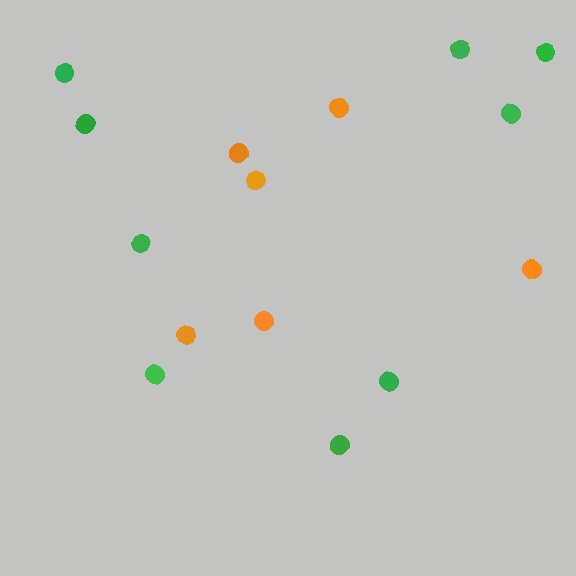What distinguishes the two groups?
There are 2 groups: one group of green circles (9) and one group of orange circles (6).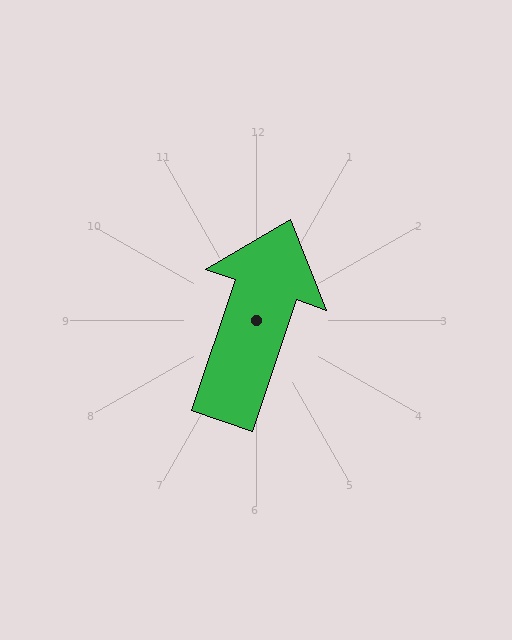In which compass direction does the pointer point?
North.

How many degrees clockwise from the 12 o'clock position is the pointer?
Approximately 19 degrees.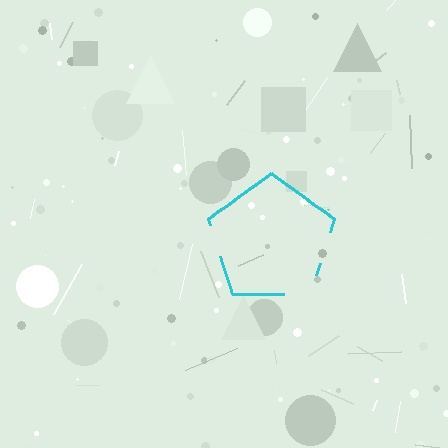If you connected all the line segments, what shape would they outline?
They would outline a pentagon.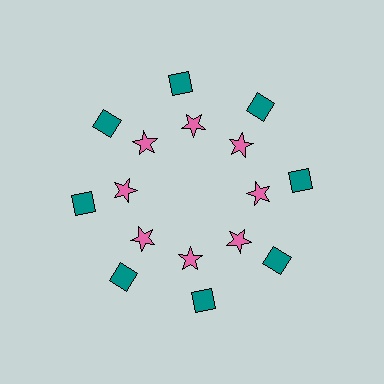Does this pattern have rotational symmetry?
Yes, this pattern has 8-fold rotational symmetry. It looks the same after rotating 45 degrees around the center.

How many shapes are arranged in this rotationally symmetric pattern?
There are 16 shapes, arranged in 8 groups of 2.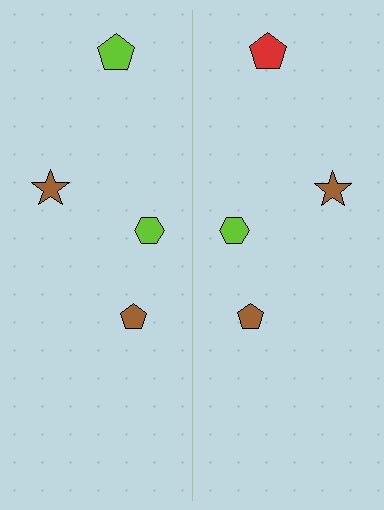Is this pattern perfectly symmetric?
No, the pattern is not perfectly symmetric. The red pentagon on the right side breaks the symmetry — its mirror counterpart is lime.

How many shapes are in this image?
There are 8 shapes in this image.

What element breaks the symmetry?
The red pentagon on the right side breaks the symmetry — its mirror counterpart is lime.